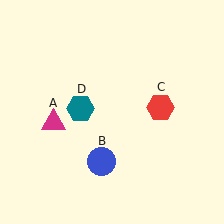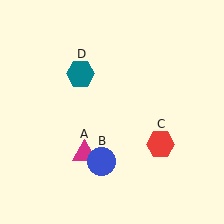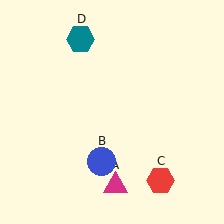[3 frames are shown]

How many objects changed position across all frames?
3 objects changed position: magenta triangle (object A), red hexagon (object C), teal hexagon (object D).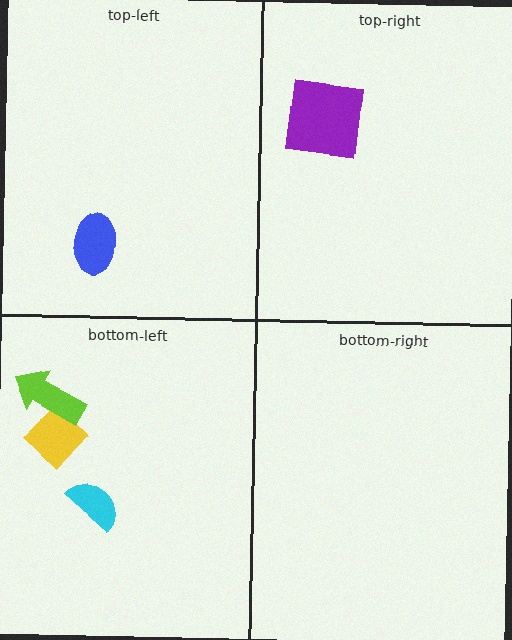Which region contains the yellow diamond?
The bottom-left region.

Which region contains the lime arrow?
The bottom-left region.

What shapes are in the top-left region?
The blue ellipse.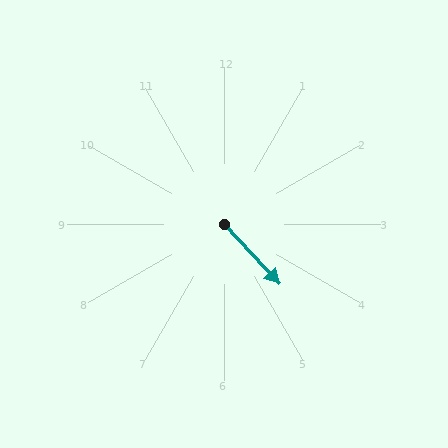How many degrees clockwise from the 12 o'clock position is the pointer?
Approximately 137 degrees.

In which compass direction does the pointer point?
Southeast.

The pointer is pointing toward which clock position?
Roughly 5 o'clock.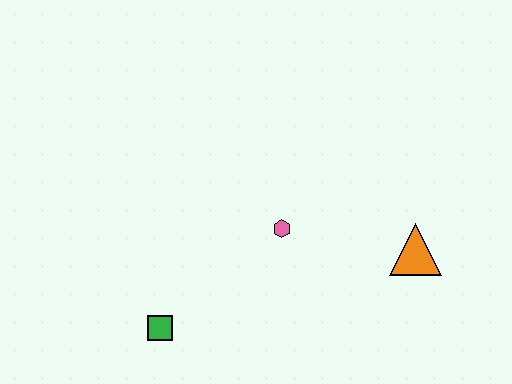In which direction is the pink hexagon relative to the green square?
The pink hexagon is to the right of the green square.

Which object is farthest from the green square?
The orange triangle is farthest from the green square.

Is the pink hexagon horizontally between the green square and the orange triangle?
Yes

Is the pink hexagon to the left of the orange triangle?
Yes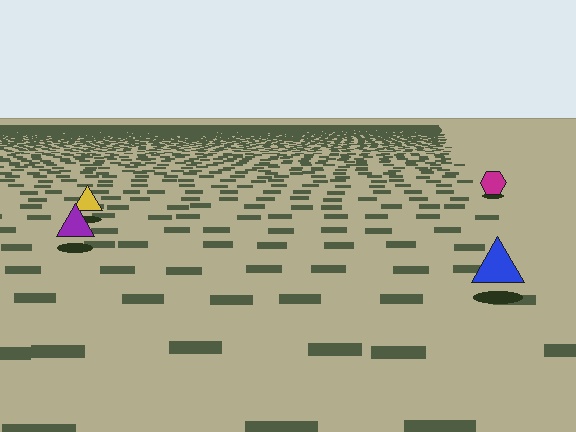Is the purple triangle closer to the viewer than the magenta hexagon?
Yes. The purple triangle is closer — you can tell from the texture gradient: the ground texture is coarser near it.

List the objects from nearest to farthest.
From nearest to farthest: the blue triangle, the purple triangle, the yellow triangle, the magenta hexagon.